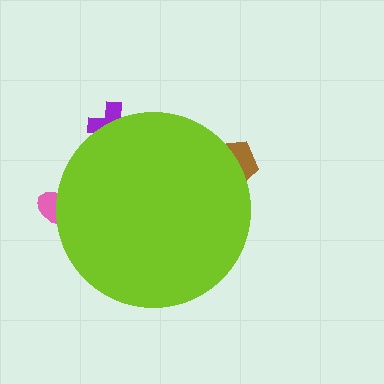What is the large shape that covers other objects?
A lime circle.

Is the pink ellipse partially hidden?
Yes, the pink ellipse is partially hidden behind the lime circle.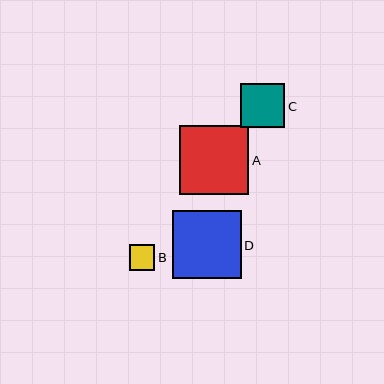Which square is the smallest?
Square B is the smallest with a size of approximately 25 pixels.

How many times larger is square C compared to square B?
Square C is approximately 1.8 times the size of square B.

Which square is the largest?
Square A is the largest with a size of approximately 69 pixels.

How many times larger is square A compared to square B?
Square A is approximately 2.7 times the size of square B.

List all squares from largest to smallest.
From largest to smallest: A, D, C, B.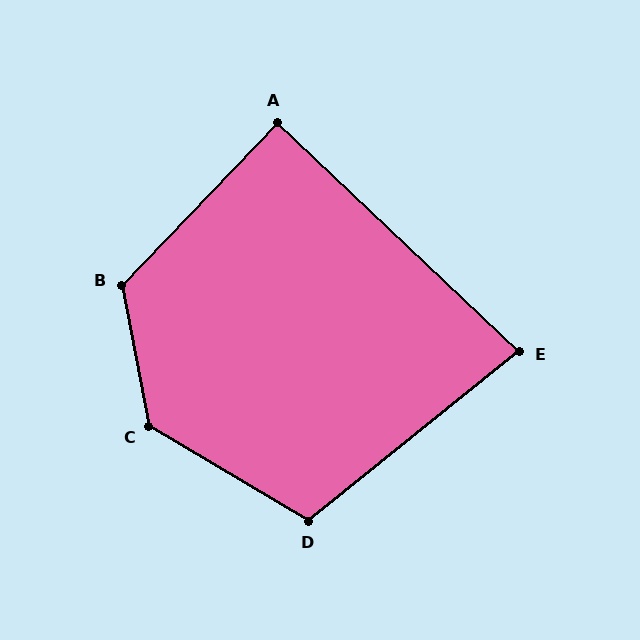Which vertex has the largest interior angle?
C, at approximately 132 degrees.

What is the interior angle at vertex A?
Approximately 90 degrees (approximately right).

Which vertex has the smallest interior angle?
E, at approximately 82 degrees.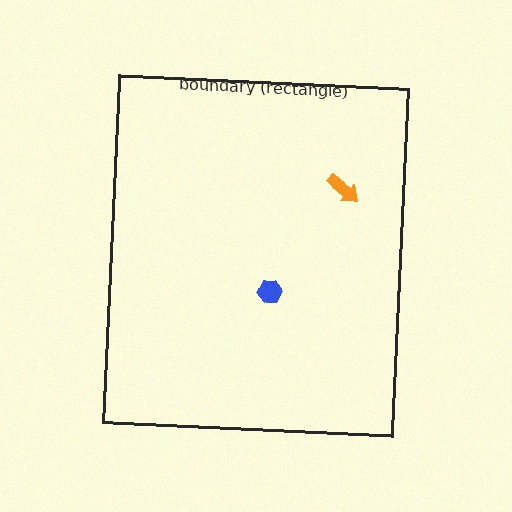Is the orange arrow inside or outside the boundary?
Inside.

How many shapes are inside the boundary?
2 inside, 0 outside.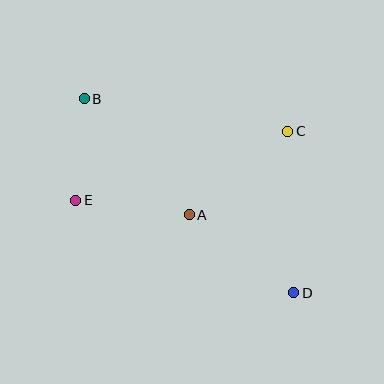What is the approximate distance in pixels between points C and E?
The distance between C and E is approximately 223 pixels.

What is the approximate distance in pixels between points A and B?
The distance between A and B is approximately 156 pixels.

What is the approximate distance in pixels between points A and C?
The distance between A and C is approximately 129 pixels.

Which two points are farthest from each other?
Points B and D are farthest from each other.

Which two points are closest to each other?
Points B and E are closest to each other.